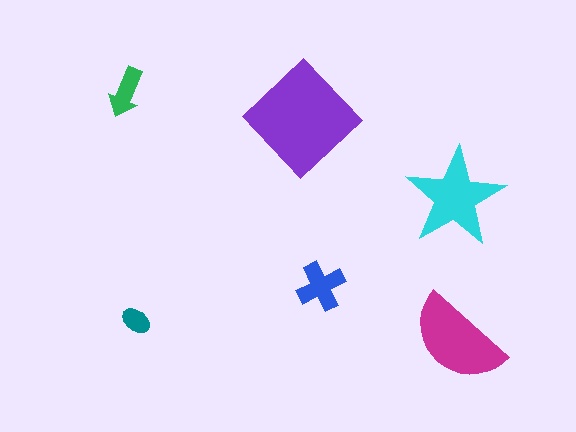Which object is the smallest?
The teal ellipse.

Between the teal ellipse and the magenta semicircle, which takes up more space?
The magenta semicircle.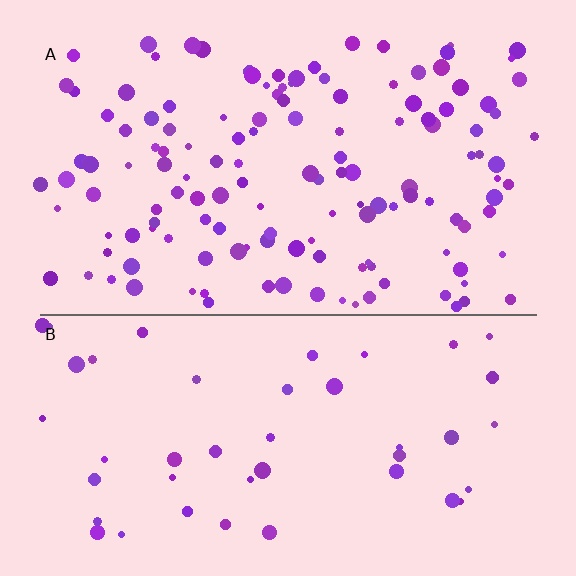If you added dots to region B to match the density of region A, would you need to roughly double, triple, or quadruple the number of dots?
Approximately triple.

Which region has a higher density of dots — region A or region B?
A (the top).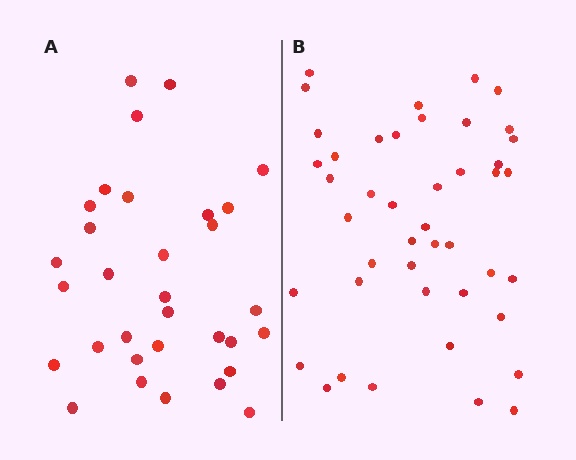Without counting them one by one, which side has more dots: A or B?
Region B (the right region) has more dots.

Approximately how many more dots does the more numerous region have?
Region B has roughly 12 or so more dots than region A.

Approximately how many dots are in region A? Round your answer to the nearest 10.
About 30 dots. (The exact count is 32, which rounds to 30.)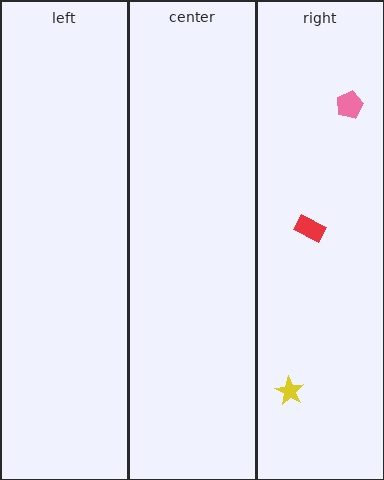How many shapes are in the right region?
3.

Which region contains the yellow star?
The right region.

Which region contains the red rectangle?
The right region.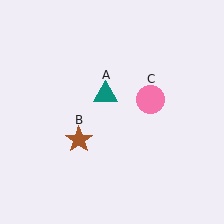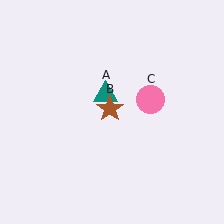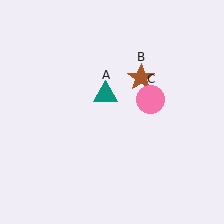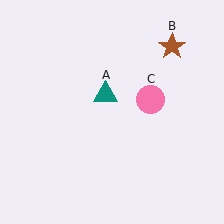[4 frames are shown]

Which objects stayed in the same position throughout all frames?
Teal triangle (object A) and pink circle (object C) remained stationary.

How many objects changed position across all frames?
1 object changed position: brown star (object B).